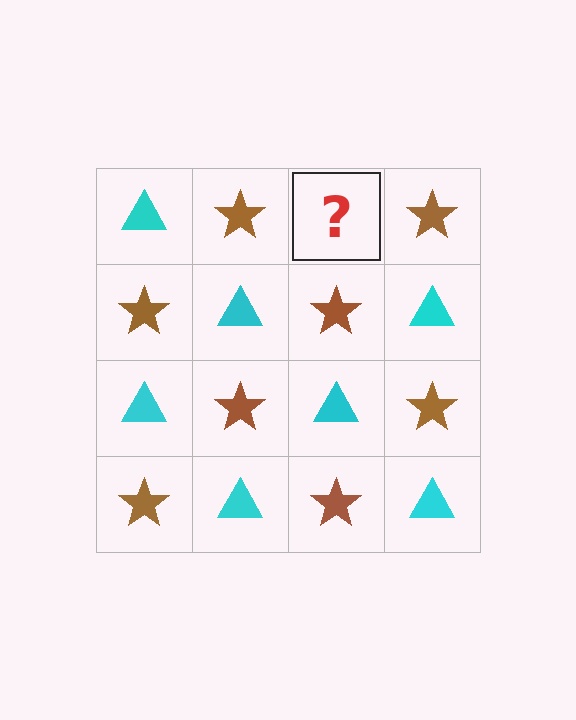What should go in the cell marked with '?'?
The missing cell should contain a cyan triangle.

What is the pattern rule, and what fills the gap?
The rule is that it alternates cyan triangle and brown star in a checkerboard pattern. The gap should be filled with a cyan triangle.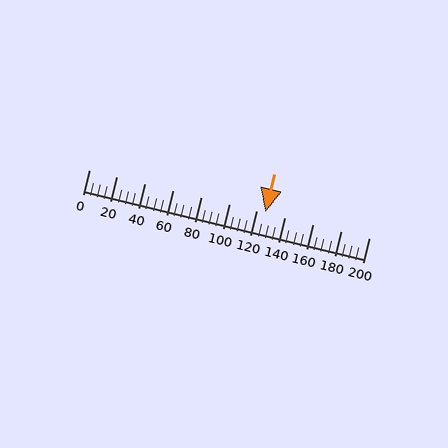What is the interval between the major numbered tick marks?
The major tick marks are spaced 20 units apart.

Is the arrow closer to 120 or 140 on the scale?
The arrow is closer to 120.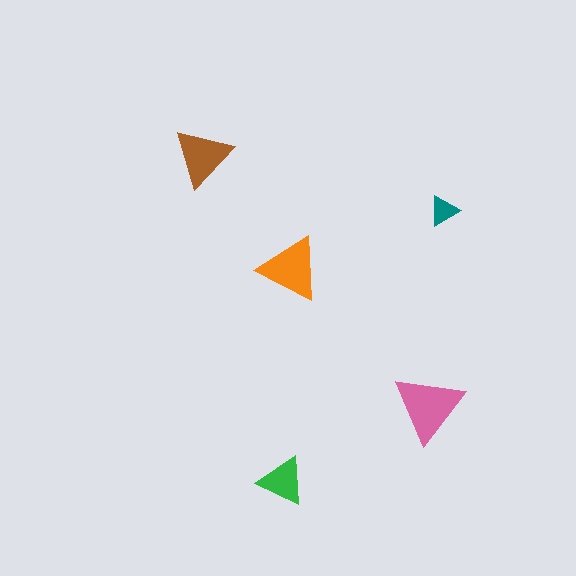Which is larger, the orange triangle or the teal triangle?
The orange one.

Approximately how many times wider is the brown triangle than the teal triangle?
About 2 times wider.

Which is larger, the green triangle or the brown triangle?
The brown one.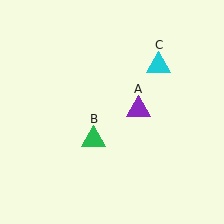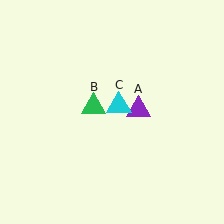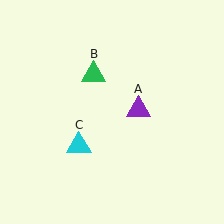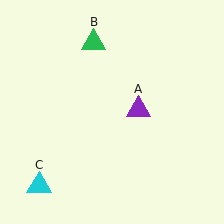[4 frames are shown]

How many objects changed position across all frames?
2 objects changed position: green triangle (object B), cyan triangle (object C).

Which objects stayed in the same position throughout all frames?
Purple triangle (object A) remained stationary.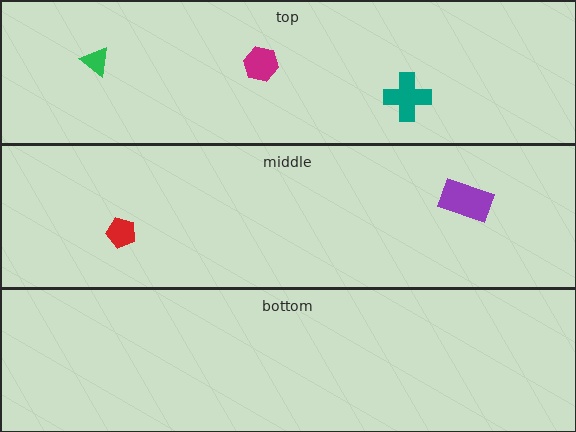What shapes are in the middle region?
The purple rectangle, the red pentagon.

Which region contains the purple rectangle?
The middle region.